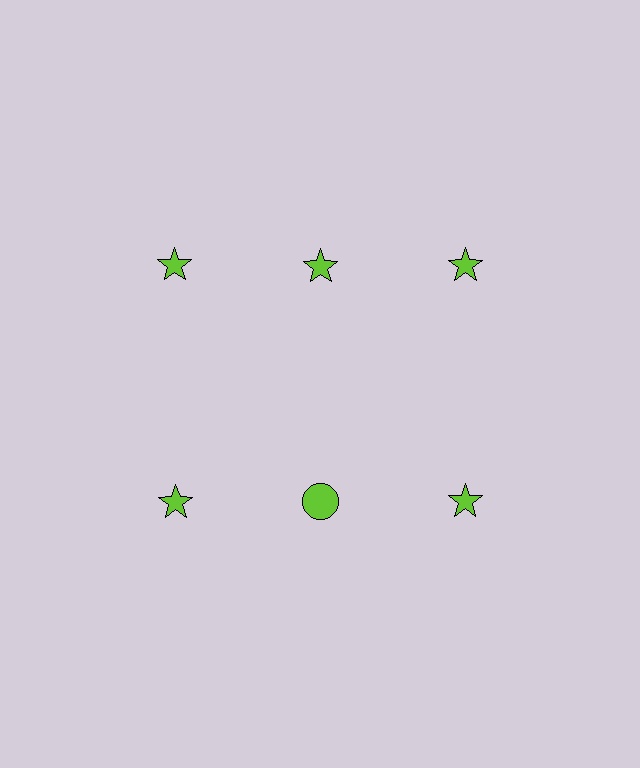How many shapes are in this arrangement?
There are 6 shapes arranged in a grid pattern.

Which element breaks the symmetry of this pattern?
The lime circle in the second row, second from left column breaks the symmetry. All other shapes are lime stars.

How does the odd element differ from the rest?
It has a different shape: circle instead of star.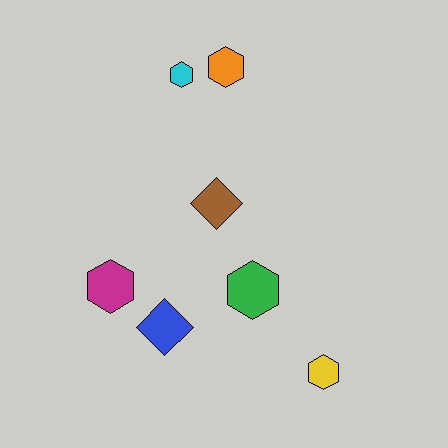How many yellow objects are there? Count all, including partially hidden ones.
There is 1 yellow object.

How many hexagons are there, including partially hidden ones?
There are 5 hexagons.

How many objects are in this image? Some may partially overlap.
There are 7 objects.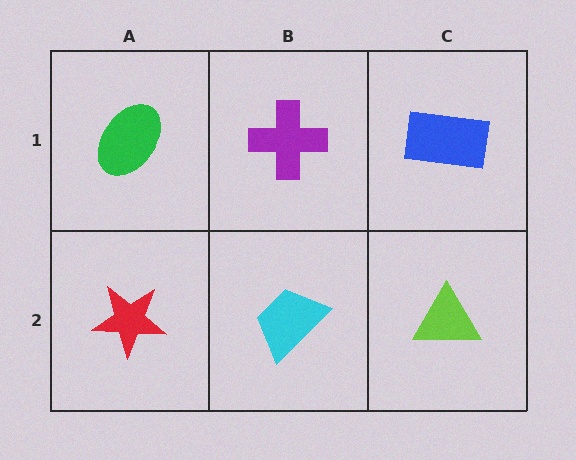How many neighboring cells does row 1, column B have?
3.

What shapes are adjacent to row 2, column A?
A green ellipse (row 1, column A), a cyan trapezoid (row 2, column B).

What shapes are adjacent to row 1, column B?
A cyan trapezoid (row 2, column B), a green ellipse (row 1, column A), a blue rectangle (row 1, column C).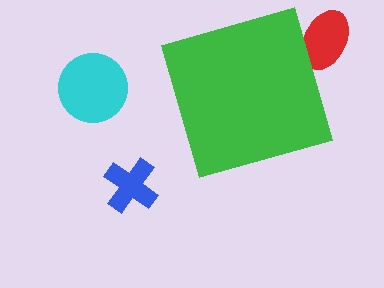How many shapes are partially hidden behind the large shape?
1 shape is partially hidden.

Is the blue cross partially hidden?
No, the blue cross is fully visible.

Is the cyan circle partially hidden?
No, the cyan circle is fully visible.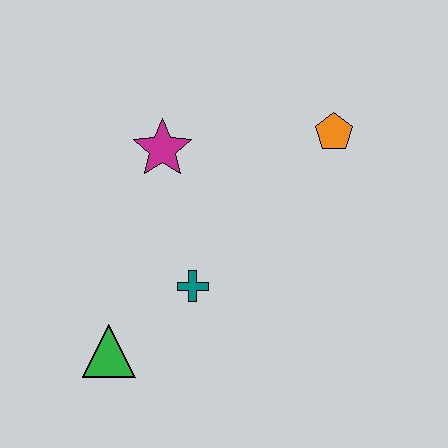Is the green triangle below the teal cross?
Yes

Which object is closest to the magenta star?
The teal cross is closest to the magenta star.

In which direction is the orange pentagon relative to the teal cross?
The orange pentagon is above the teal cross.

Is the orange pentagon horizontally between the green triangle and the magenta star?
No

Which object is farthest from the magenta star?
The green triangle is farthest from the magenta star.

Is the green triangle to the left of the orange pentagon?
Yes